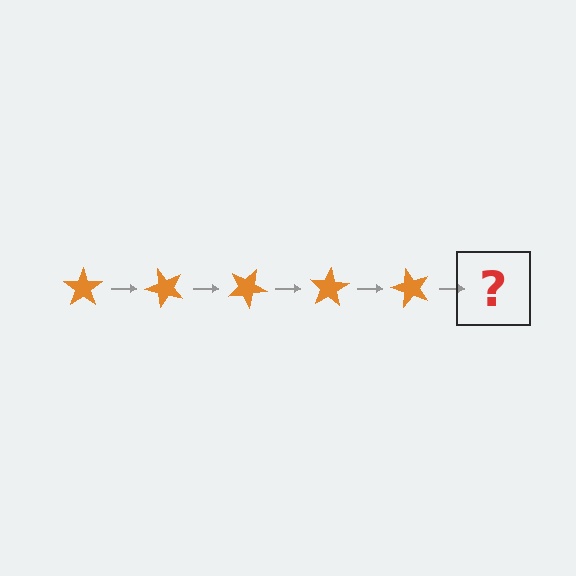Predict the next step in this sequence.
The next step is an orange star rotated 250 degrees.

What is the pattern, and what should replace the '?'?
The pattern is that the star rotates 50 degrees each step. The '?' should be an orange star rotated 250 degrees.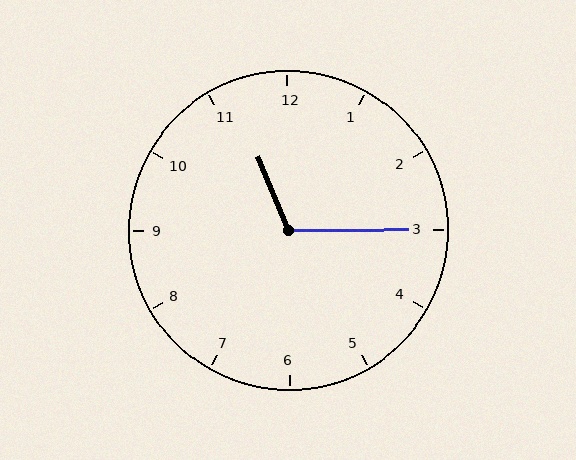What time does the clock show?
11:15.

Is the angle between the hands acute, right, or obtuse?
It is obtuse.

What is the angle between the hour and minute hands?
Approximately 112 degrees.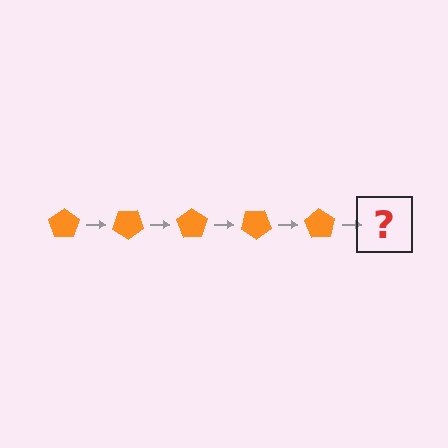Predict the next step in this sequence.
The next step is an orange pentagon rotated 175 degrees.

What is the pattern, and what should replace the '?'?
The pattern is that the pentagon rotates 35 degrees each step. The '?' should be an orange pentagon rotated 175 degrees.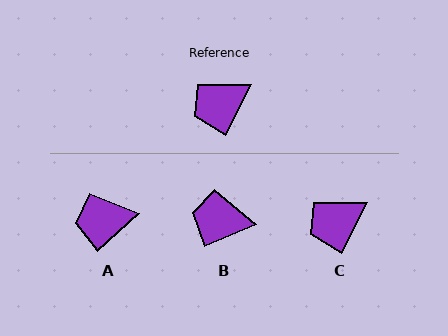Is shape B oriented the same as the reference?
No, it is off by about 40 degrees.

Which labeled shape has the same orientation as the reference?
C.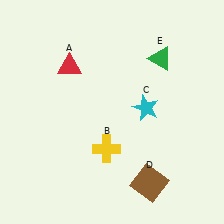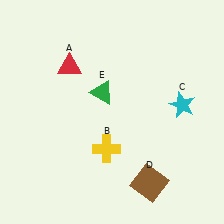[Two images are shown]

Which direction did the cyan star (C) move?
The cyan star (C) moved right.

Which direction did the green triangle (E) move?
The green triangle (E) moved left.